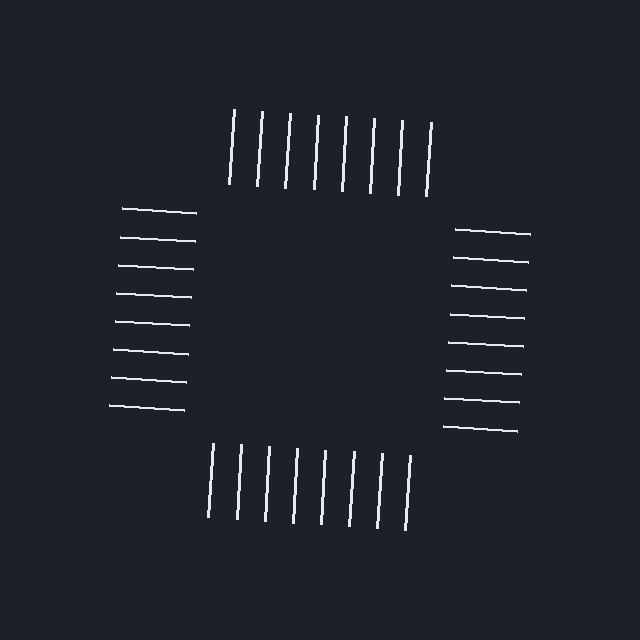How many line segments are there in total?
32 — 8 along each of the 4 edges.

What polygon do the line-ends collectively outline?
An illusory square — the line segments terminate on its edges but no continuous stroke is drawn.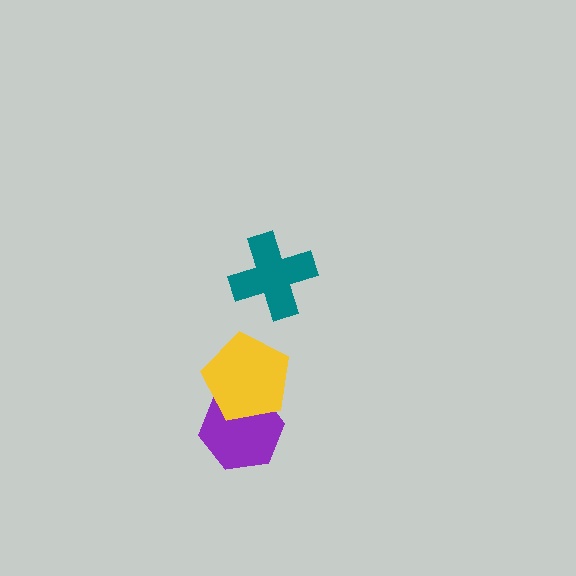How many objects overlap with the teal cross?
0 objects overlap with the teal cross.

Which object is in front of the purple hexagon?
The yellow pentagon is in front of the purple hexagon.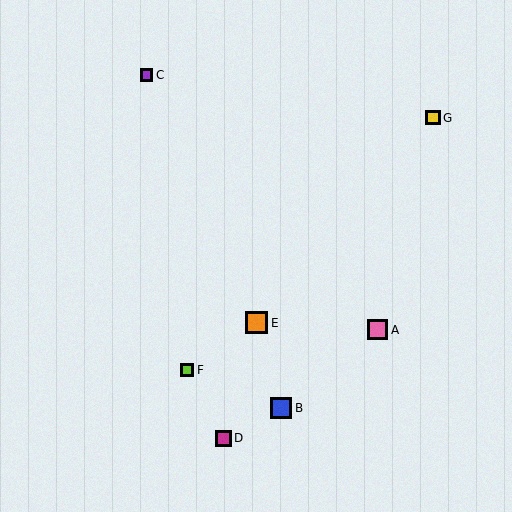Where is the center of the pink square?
The center of the pink square is at (378, 330).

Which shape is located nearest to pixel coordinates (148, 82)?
The purple square (labeled C) at (147, 75) is nearest to that location.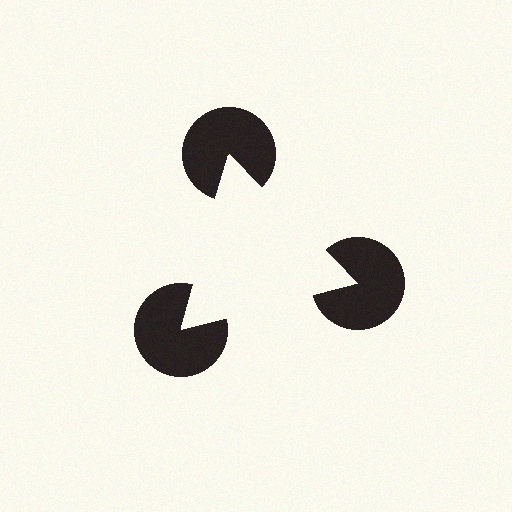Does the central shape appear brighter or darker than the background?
It typically appears slightly brighter than the background, even though no actual brightness change is drawn.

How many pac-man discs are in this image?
There are 3 — one at each vertex of the illusory triangle.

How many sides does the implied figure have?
3 sides.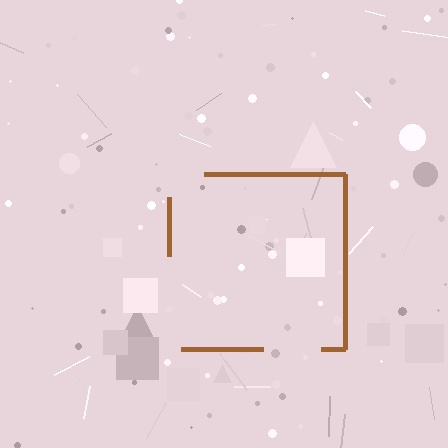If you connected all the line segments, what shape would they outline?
They would outline a square.